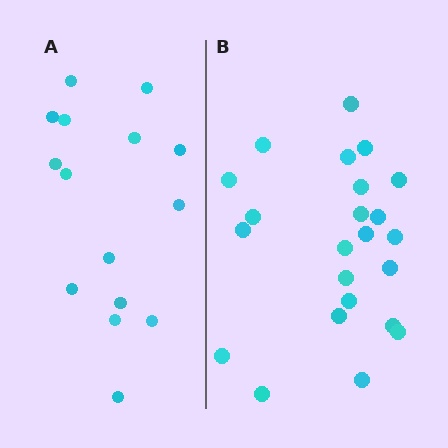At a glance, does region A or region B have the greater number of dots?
Region B (the right region) has more dots.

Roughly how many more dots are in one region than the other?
Region B has roughly 8 or so more dots than region A.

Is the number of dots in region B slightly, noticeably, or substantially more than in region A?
Region B has substantially more. The ratio is roughly 1.5 to 1.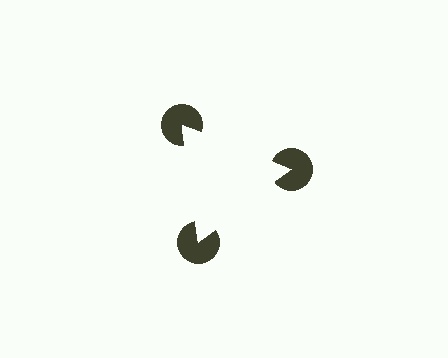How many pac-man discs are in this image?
There are 3 — one at each vertex of the illusory triangle.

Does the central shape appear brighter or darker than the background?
It typically appears slightly brighter than the background, even though no actual brightness change is drawn.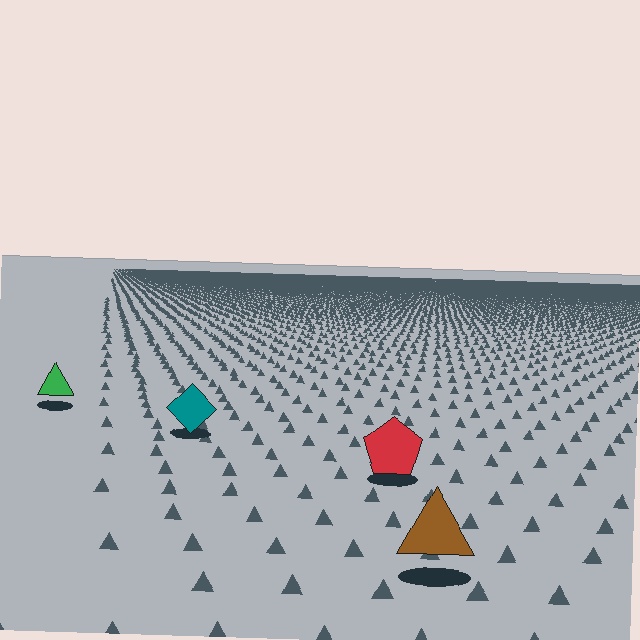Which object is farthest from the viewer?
The green triangle is farthest from the viewer. It appears smaller and the ground texture around it is denser.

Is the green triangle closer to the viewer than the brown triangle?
No. The brown triangle is closer — you can tell from the texture gradient: the ground texture is coarser near it.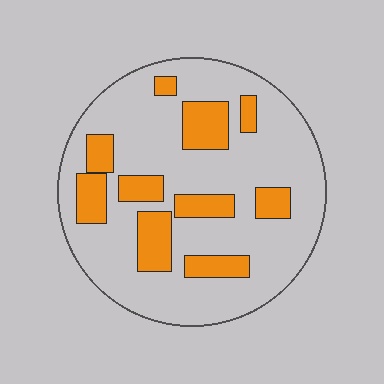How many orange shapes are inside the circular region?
10.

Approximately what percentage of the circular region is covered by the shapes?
Approximately 25%.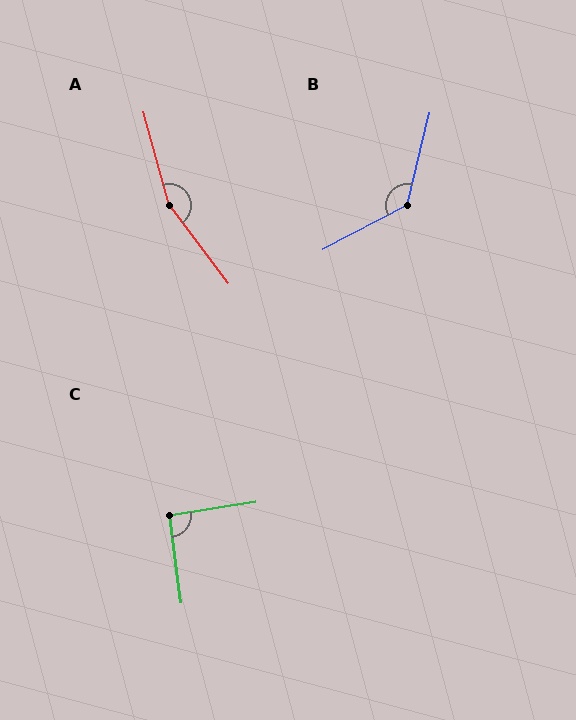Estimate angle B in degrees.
Approximately 131 degrees.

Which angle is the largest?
A, at approximately 158 degrees.